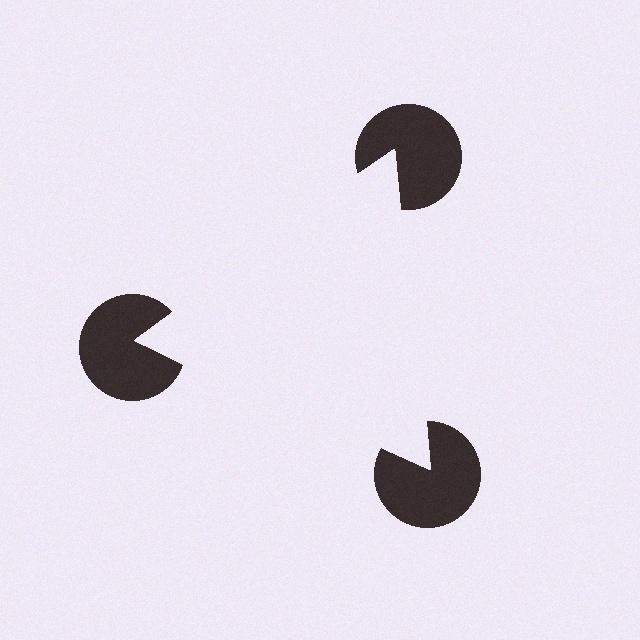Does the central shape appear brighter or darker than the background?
It typically appears slightly brighter than the background, even though no actual brightness change is drawn.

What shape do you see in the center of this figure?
An illusory triangle — its edges are inferred from the aligned wedge cuts in the pac-man discs, not physically drawn.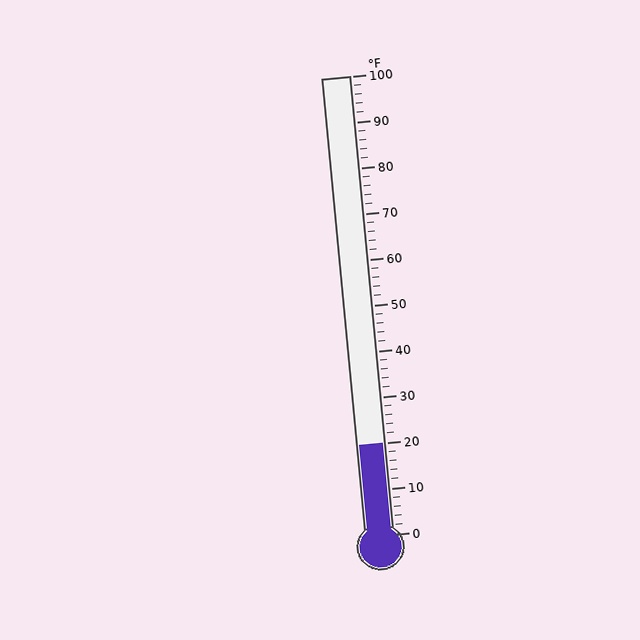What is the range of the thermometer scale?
The thermometer scale ranges from 0°F to 100°F.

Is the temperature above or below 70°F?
The temperature is below 70°F.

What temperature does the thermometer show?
The thermometer shows approximately 20°F.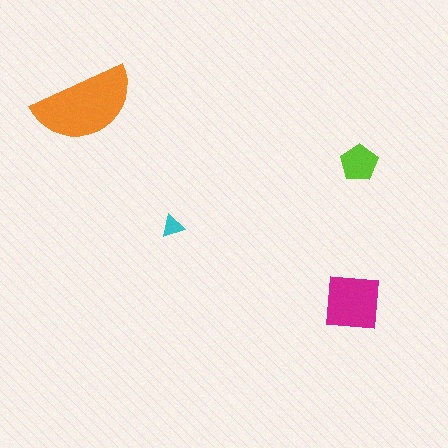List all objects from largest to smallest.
The orange semicircle, the magenta square, the lime pentagon, the cyan triangle.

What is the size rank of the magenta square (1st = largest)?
2nd.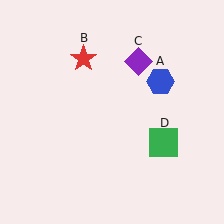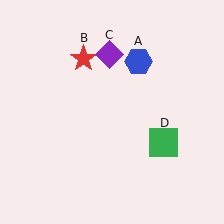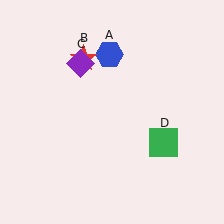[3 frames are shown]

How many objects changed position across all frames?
2 objects changed position: blue hexagon (object A), purple diamond (object C).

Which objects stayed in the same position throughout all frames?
Red star (object B) and green square (object D) remained stationary.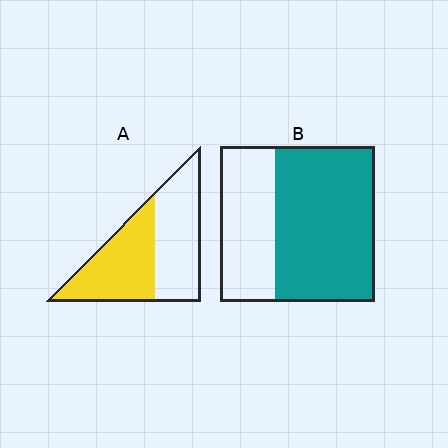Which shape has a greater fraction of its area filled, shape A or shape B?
Shape B.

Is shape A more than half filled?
Roughly half.